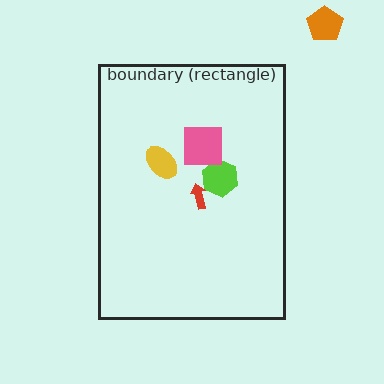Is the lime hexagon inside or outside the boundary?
Inside.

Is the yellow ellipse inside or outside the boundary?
Inside.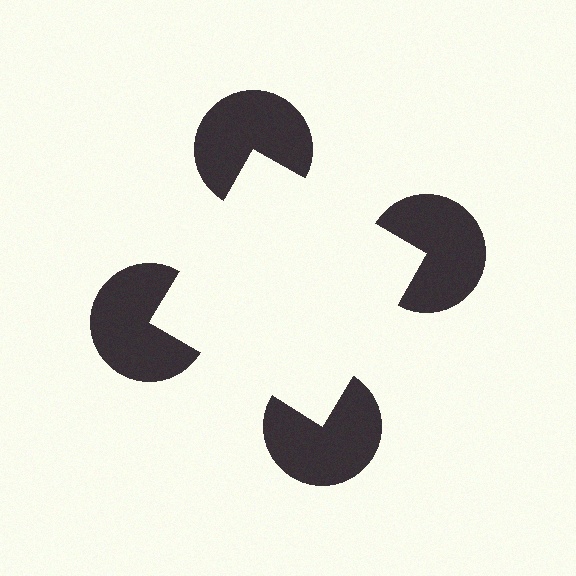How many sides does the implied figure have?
4 sides.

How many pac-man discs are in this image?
There are 4 — one at each vertex of the illusory square.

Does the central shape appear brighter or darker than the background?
It typically appears slightly brighter than the background, even though no actual brightness change is drawn.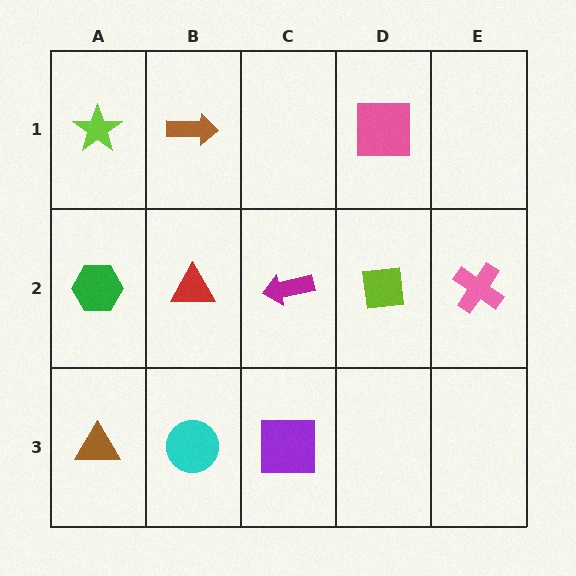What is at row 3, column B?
A cyan circle.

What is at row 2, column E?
A pink cross.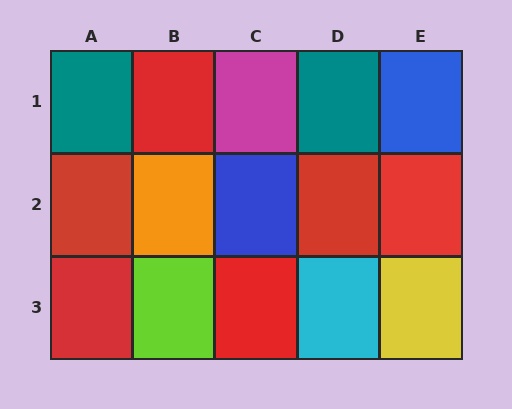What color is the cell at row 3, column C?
Red.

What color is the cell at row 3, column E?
Yellow.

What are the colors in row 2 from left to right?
Red, orange, blue, red, red.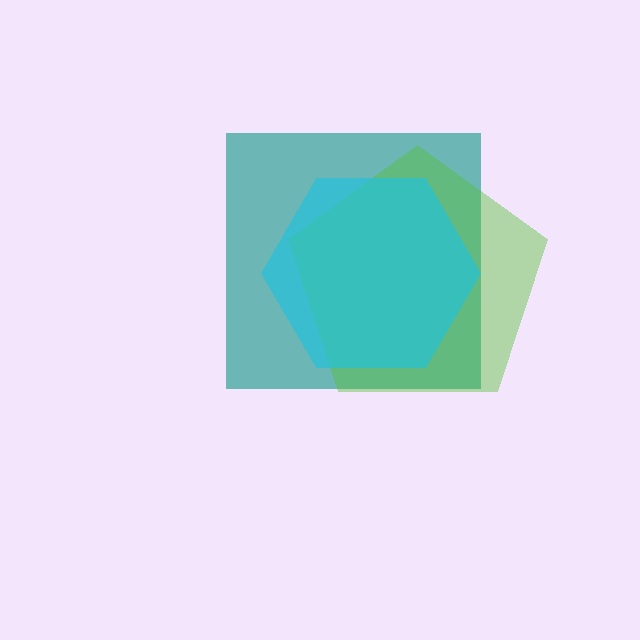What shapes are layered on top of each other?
The layered shapes are: a teal square, a lime pentagon, a cyan hexagon.